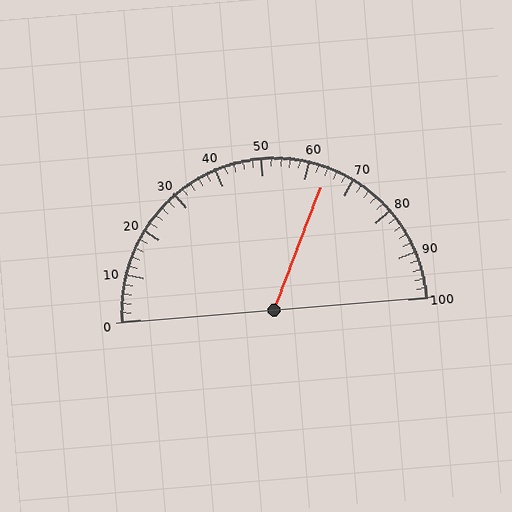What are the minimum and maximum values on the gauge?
The gauge ranges from 0 to 100.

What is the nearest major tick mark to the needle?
The nearest major tick mark is 60.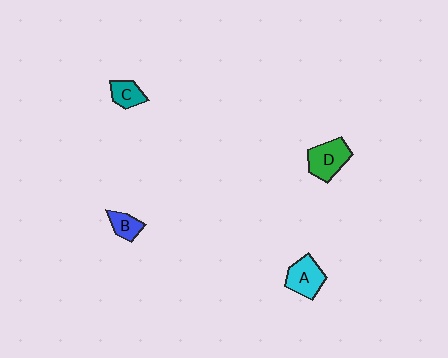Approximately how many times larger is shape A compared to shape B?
Approximately 1.6 times.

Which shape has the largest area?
Shape D (green).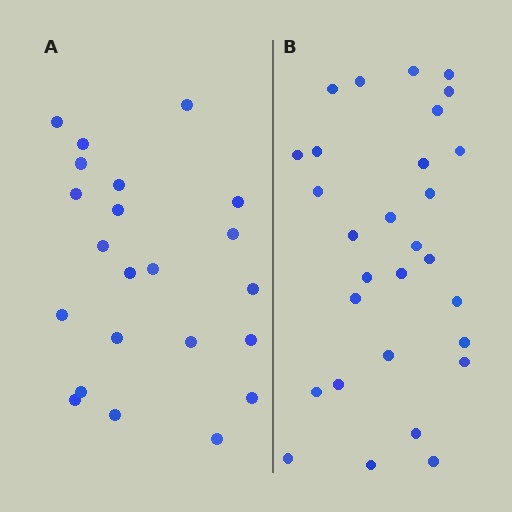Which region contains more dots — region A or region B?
Region B (the right region) has more dots.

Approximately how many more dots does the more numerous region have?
Region B has roughly 8 or so more dots than region A.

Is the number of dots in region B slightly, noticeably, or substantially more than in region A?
Region B has noticeably more, but not dramatically so. The ratio is roughly 1.3 to 1.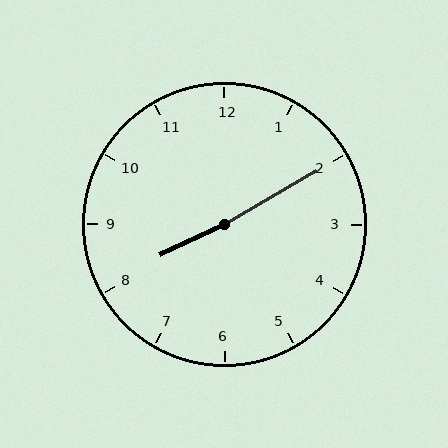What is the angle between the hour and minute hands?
Approximately 175 degrees.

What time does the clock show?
8:10.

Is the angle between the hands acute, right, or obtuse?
It is obtuse.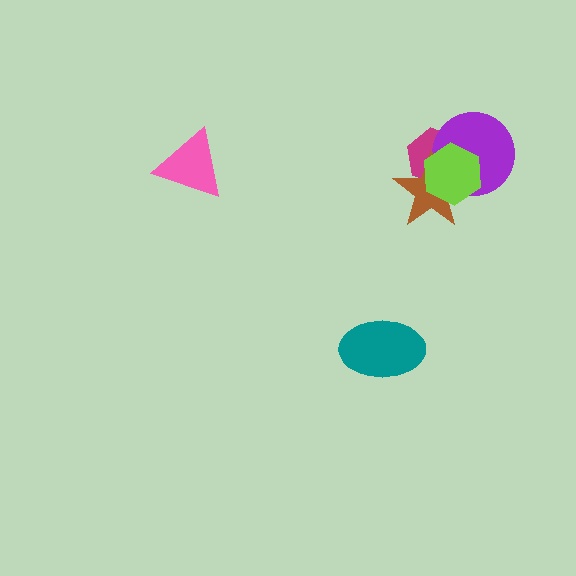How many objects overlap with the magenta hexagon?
3 objects overlap with the magenta hexagon.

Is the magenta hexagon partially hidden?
Yes, it is partially covered by another shape.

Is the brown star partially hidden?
Yes, it is partially covered by another shape.